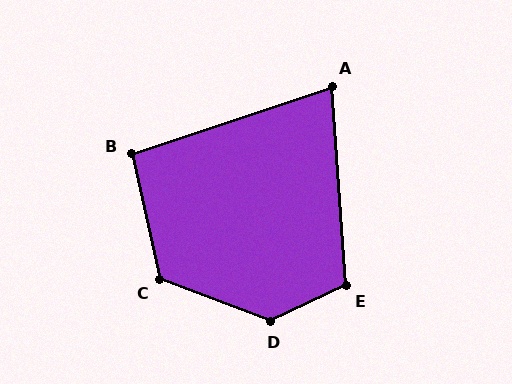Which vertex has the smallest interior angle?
A, at approximately 76 degrees.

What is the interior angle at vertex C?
Approximately 123 degrees (obtuse).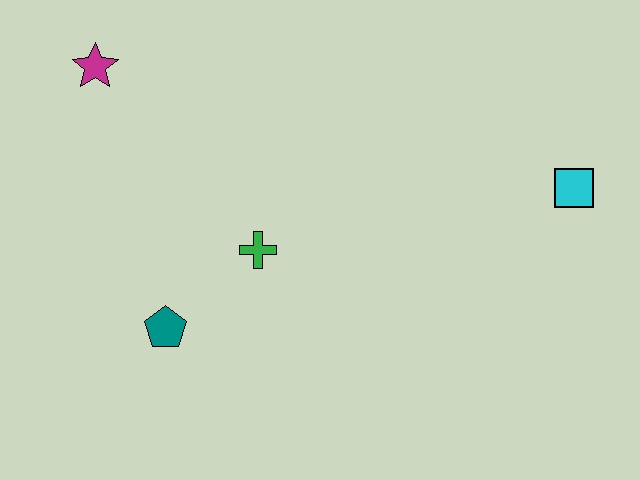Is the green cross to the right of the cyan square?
No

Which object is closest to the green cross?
The teal pentagon is closest to the green cross.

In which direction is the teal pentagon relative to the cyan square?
The teal pentagon is to the left of the cyan square.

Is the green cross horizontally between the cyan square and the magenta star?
Yes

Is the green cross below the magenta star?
Yes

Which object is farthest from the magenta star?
The cyan square is farthest from the magenta star.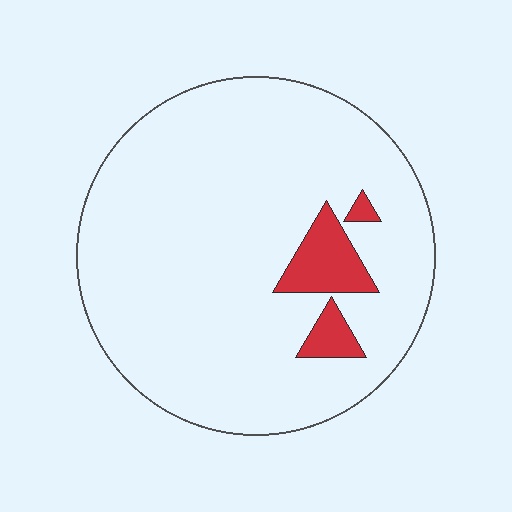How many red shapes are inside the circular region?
3.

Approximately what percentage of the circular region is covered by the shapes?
Approximately 10%.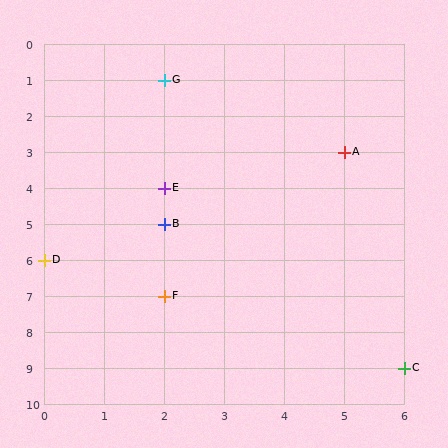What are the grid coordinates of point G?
Point G is at grid coordinates (2, 1).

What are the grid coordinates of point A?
Point A is at grid coordinates (5, 3).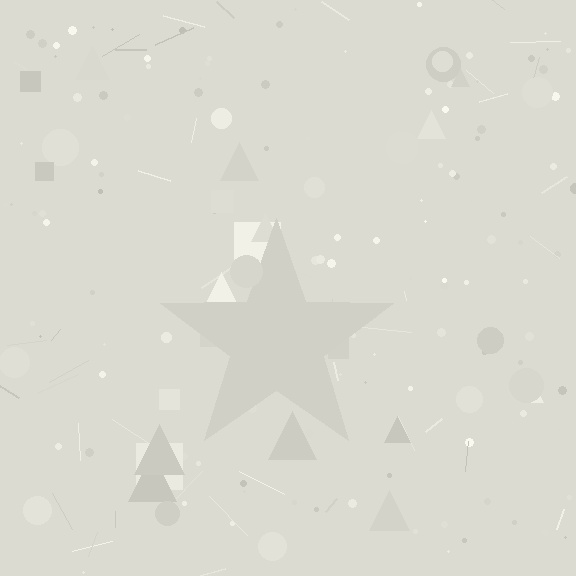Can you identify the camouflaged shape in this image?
The camouflaged shape is a star.